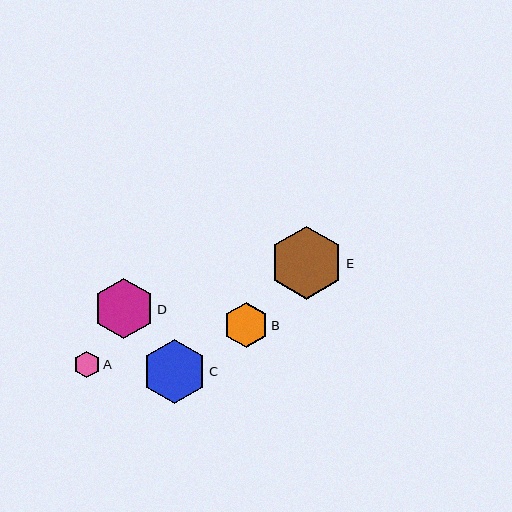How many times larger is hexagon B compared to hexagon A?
Hexagon B is approximately 1.7 times the size of hexagon A.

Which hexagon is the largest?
Hexagon E is the largest with a size of approximately 73 pixels.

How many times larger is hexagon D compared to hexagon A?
Hexagon D is approximately 2.3 times the size of hexagon A.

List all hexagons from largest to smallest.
From largest to smallest: E, C, D, B, A.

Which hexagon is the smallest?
Hexagon A is the smallest with a size of approximately 27 pixels.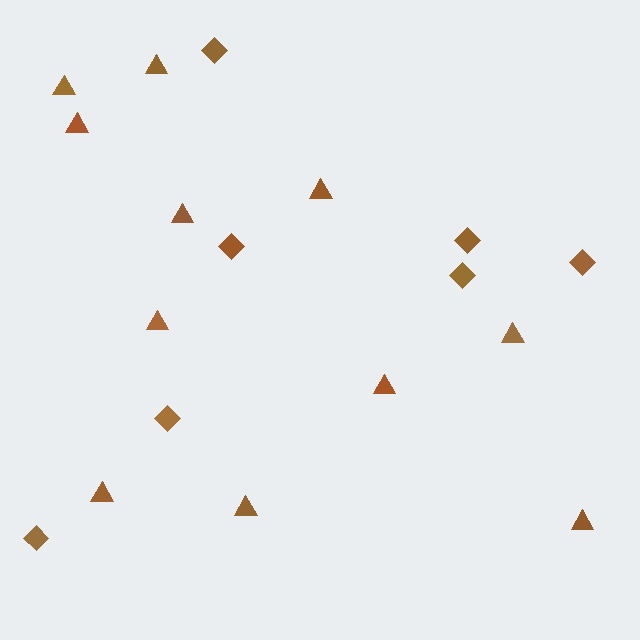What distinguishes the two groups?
There are 2 groups: one group of triangles (11) and one group of diamonds (7).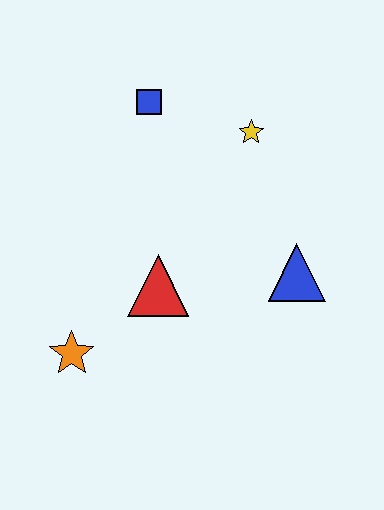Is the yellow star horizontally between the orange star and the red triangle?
No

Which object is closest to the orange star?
The red triangle is closest to the orange star.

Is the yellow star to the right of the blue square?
Yes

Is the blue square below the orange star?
No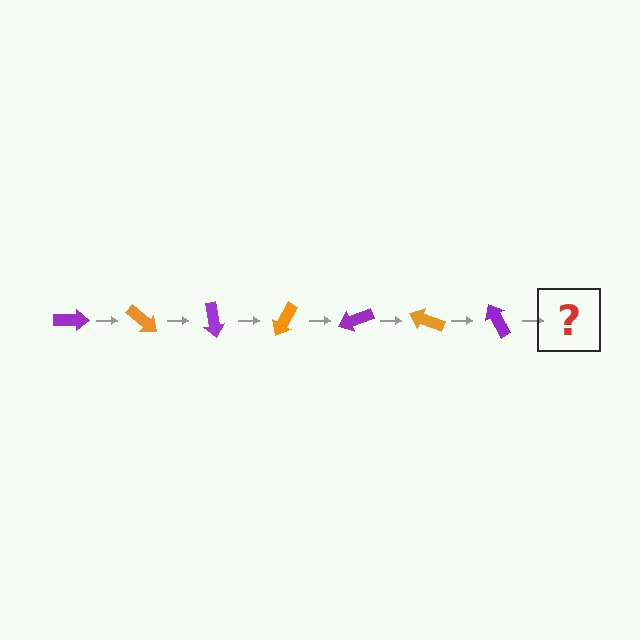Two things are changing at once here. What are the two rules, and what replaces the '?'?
The two rules are that it rotates 40 degrees each step and the color cycles through purple and orange. The '?' should be an orange arrow, rotated 280 degrees from the start.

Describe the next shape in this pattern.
It should be an orange arrow, rotated 280 degrees from the start.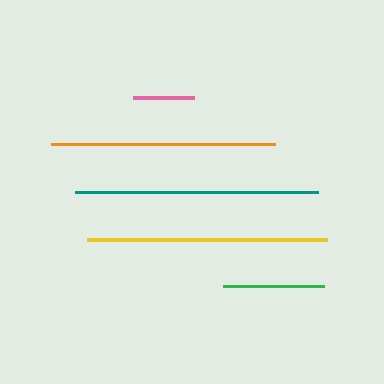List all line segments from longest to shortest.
From longest to shortest: teal, yellow, orange, green, pink.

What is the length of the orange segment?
The orange segment is approximately 223 pixels long.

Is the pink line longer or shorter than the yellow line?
The yellow line is longer than the pink line.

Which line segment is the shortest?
The pink line is the shortest at approximately 62 pixels.